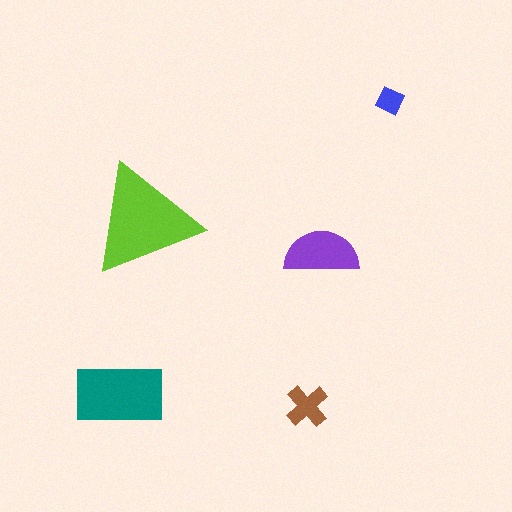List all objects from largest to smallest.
The lime triangle, the teal rectangle, the purple semicircle, the brown cross, the blue diamond.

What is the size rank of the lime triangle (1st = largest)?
1st.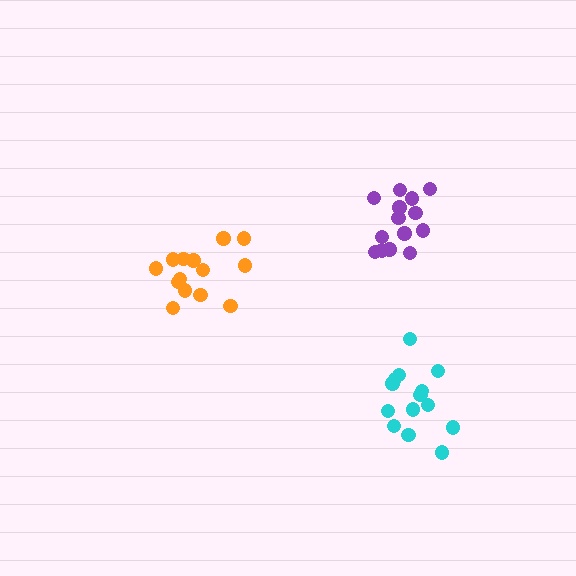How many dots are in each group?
Group 1: 14 dots, Group 2: 14 dots, Group 3: 14 dots (42 total).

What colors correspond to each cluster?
The clusters are colored: cyan, purple, orange.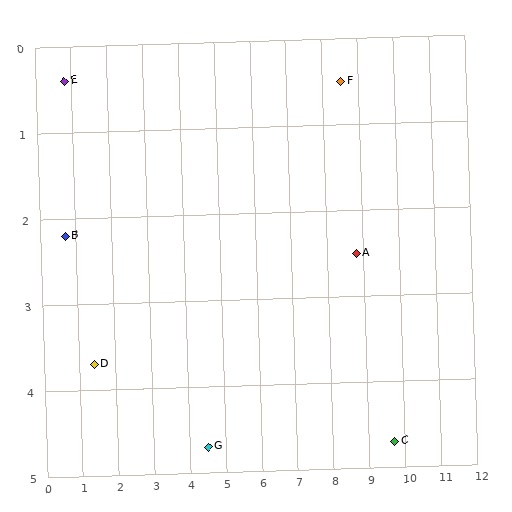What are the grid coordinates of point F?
Point F is at approximately (8.5, 0.5).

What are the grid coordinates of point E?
Point E is at approximately (0.8, 0.4).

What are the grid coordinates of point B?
Point B is at approximately (0.7, 2.2).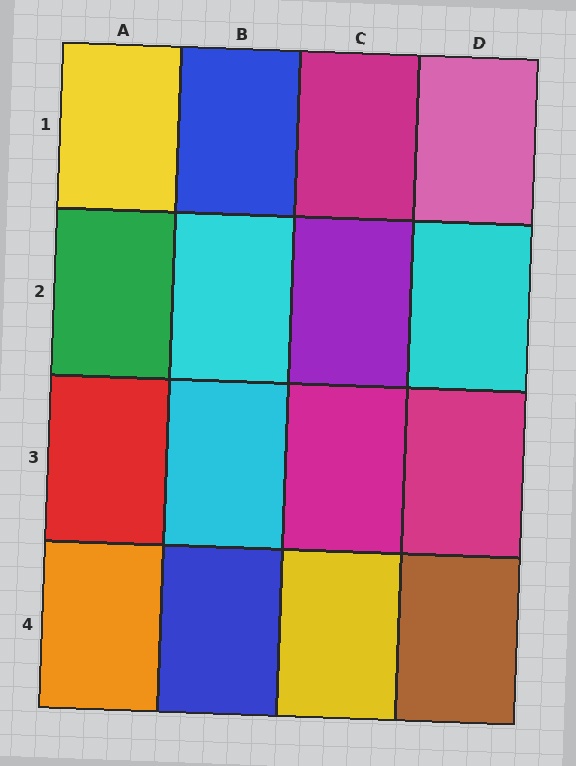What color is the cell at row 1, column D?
Pink.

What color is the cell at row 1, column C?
Magenta.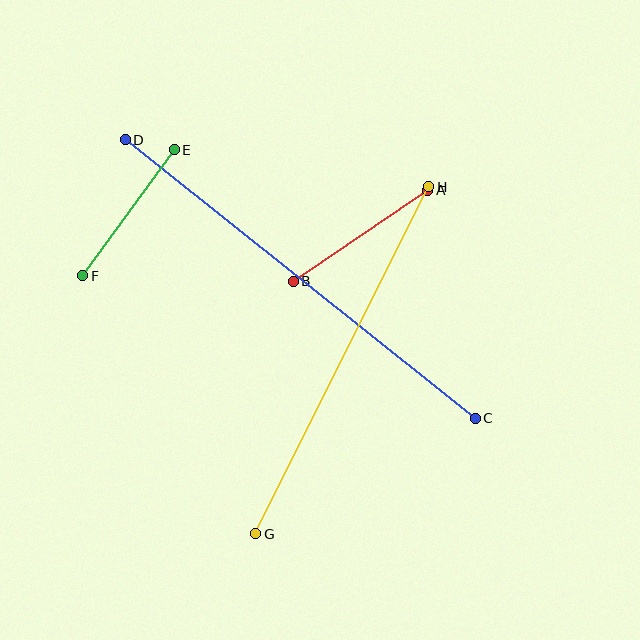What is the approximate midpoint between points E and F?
The midpoint is at approximately (129, 213) pixels.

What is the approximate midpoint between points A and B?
The midpoint is at approximately (361, 236) pixels.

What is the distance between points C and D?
The distance is approximately 447 pixels.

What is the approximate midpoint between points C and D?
The midpoint is at approximately (300, 279) pixels.